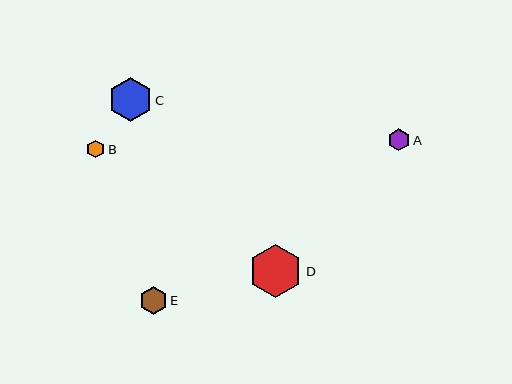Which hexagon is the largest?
Hexagon D is the largest with a size of approximately 53 pixels.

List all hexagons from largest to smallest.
From largest to smallest: D, C, E, A, B.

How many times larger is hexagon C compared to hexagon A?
Hexagon C is approximately 2.0 times the size of hexagon A.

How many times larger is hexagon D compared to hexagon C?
Hexagon D is approximately 1.2 times the size of hexagon C.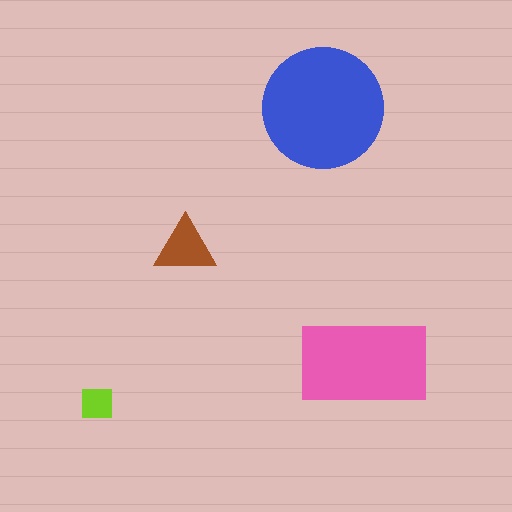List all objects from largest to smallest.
The blue circle, the pink rectangle, the brown triangle, the lime square.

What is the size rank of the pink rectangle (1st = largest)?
2nd.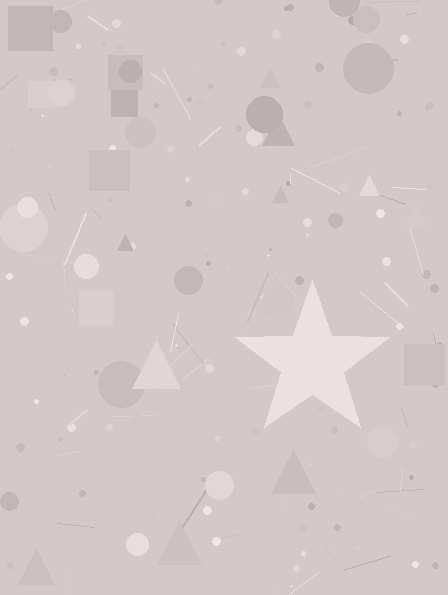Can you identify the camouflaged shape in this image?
The camouflaged shape is a star.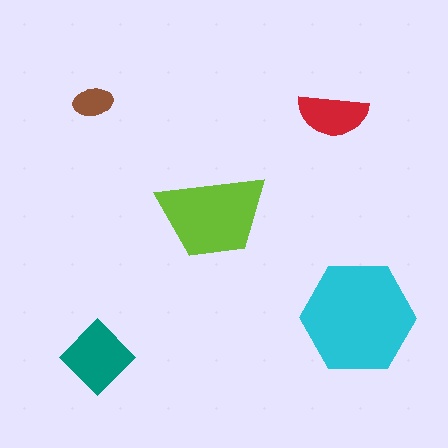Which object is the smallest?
The brown ellipse.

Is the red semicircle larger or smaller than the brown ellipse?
Larger.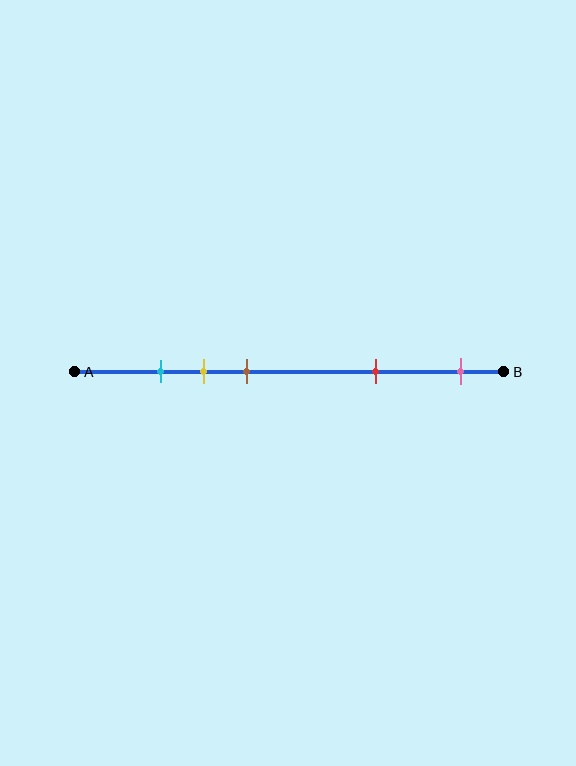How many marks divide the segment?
There are 5 marks dividing the segment.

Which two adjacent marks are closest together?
The cyan and yellow marks are the closest adjacent pair.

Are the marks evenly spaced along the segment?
No, the marks are not evenly spaced.